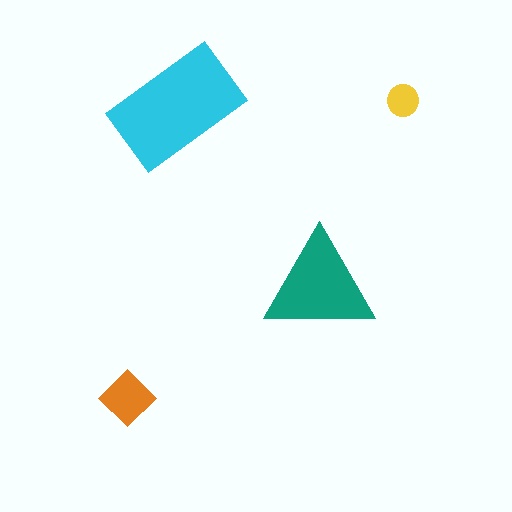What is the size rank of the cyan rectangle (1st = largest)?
1st.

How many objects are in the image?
There are 4 objects in the image.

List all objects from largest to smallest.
The cyan rectangle, the teal triangle, the orange diamond, the yellow circle.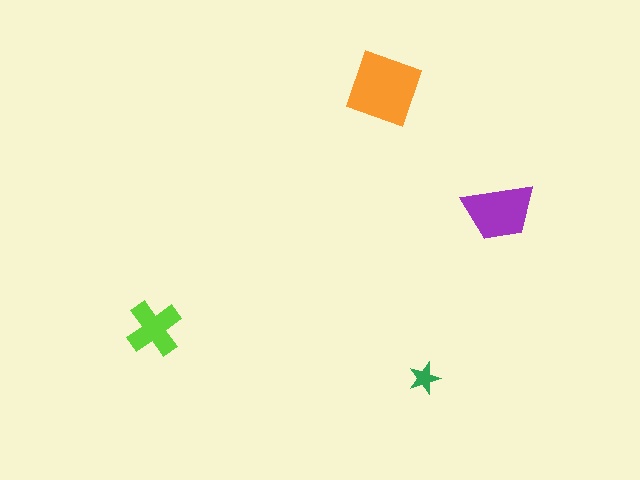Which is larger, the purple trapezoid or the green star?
The purple trapezoid.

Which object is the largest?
The orange diamond.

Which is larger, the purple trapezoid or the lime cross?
The purple trapezoid.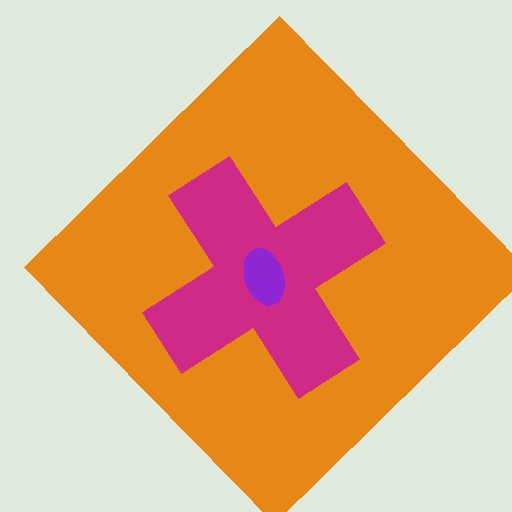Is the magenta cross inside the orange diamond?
Yes.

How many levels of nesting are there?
3.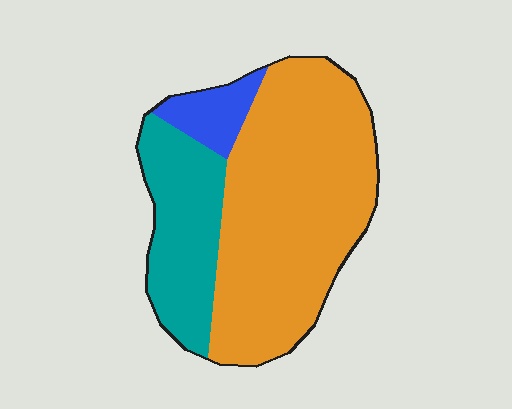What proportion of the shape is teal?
Teal takes up between a quarter and a half of the shape.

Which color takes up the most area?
Orange, at roughly 65%.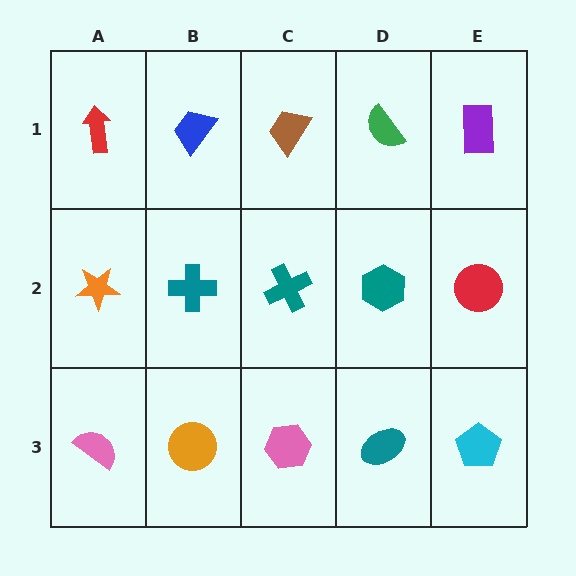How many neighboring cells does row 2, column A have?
3.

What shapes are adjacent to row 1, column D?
A teal hexagon (row 2, column D), a brown trapezoid (row 1, column C), a purple rectangle (row 1, column E).